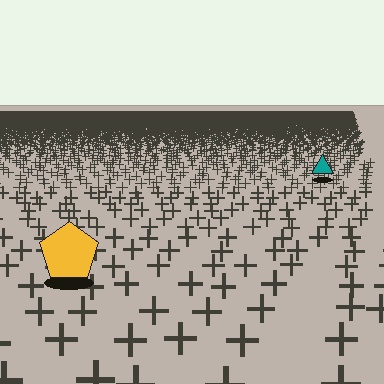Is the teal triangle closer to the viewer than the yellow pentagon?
No. The yellow pentagon is closer — you can tell from the texture gradient: the ground texture is coarser near it.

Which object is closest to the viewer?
The yellow pentagon is closest. The texture marks near it are larger and more spread out.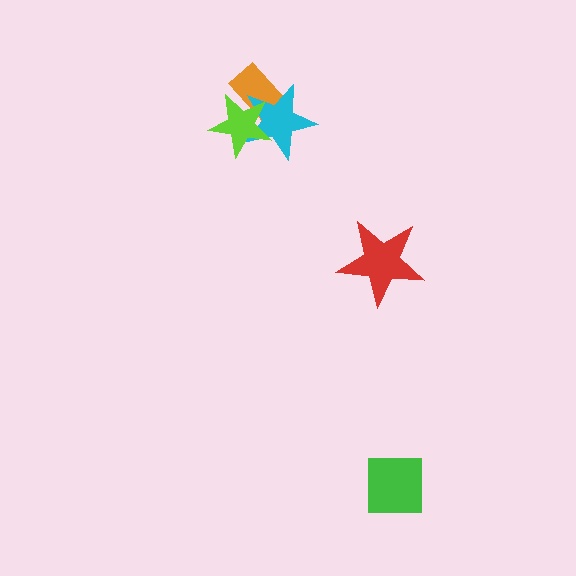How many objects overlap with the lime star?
2 objects overlap with the lime star.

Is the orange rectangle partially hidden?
Yes, it is partially covered by another shape.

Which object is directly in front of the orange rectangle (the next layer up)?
The cyan star is directly in front of the orange rectangle.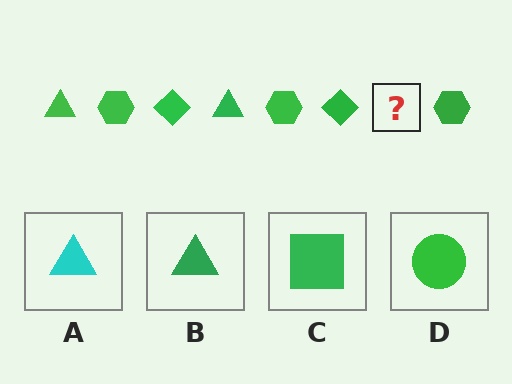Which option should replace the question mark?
Option B.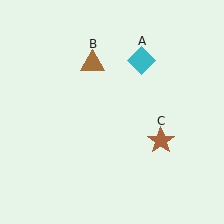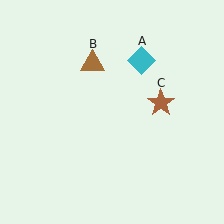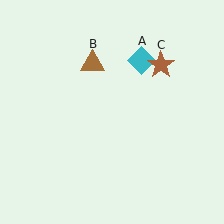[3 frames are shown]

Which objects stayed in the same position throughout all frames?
Cyan diamond (object A) and brown triangle (object B) remained stationary.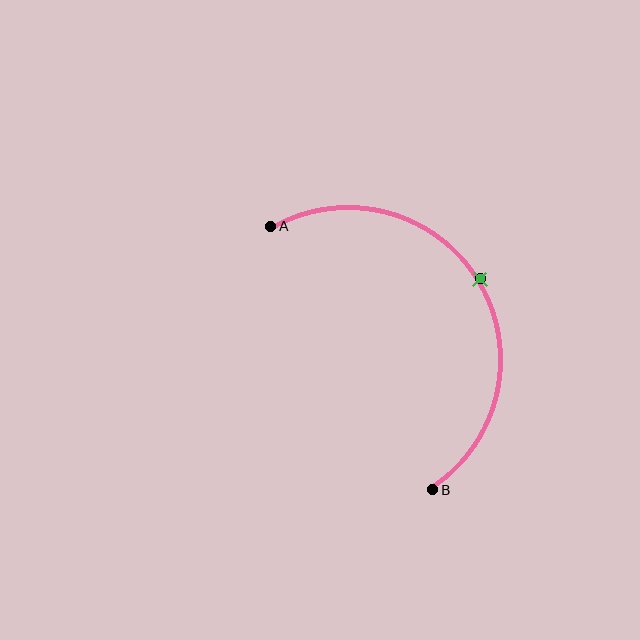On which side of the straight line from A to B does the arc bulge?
The arc bulges to the right of the straight line connecting A and B.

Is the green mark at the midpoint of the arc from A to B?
Yes. The green mark lies on the arc at equal arc-length from both A and B — it is the arc midpoint.